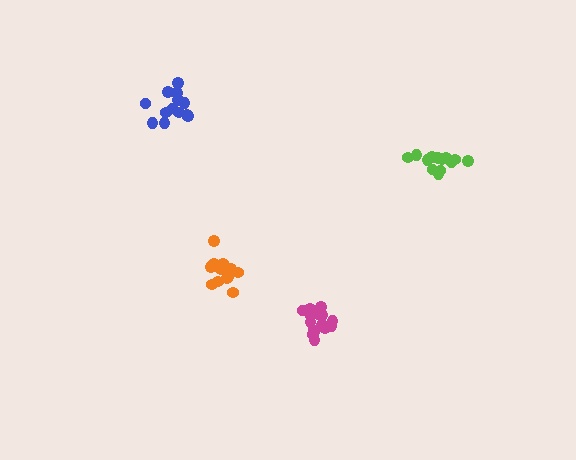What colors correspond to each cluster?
The clusters are colored: lime, orange, magenta, blue.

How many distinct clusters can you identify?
There are 4 distinct clusters.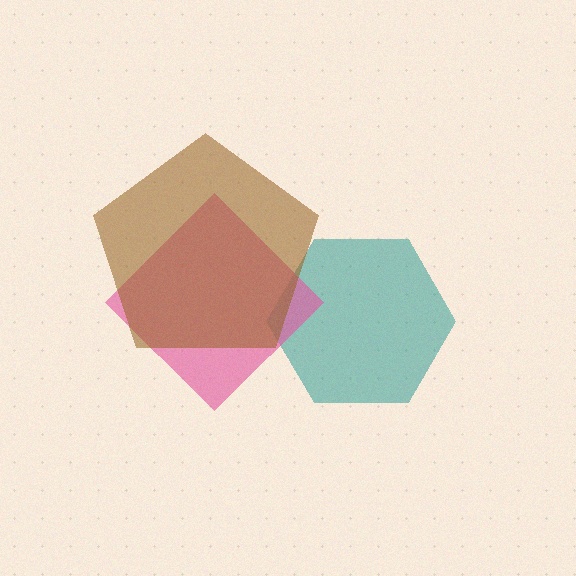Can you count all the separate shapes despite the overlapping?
Yes, there are 3 separate shapes.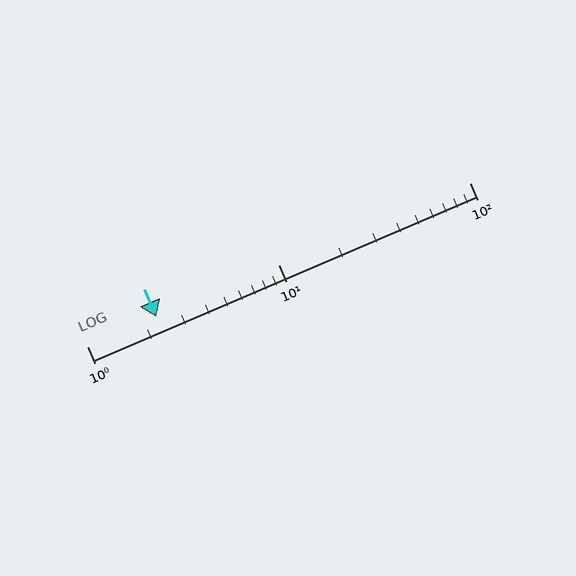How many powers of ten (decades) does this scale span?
The scale spans 2 decades, from 1 to 100.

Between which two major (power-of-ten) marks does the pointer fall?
The pointer is between 1 and 10.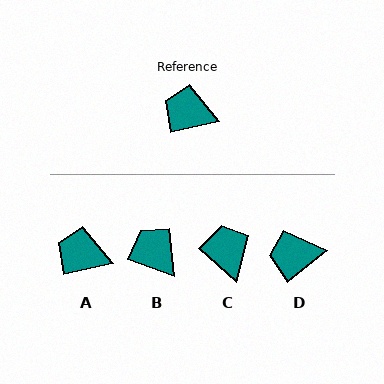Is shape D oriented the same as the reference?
No, it is off by about 27 degrees.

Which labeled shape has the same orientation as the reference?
A.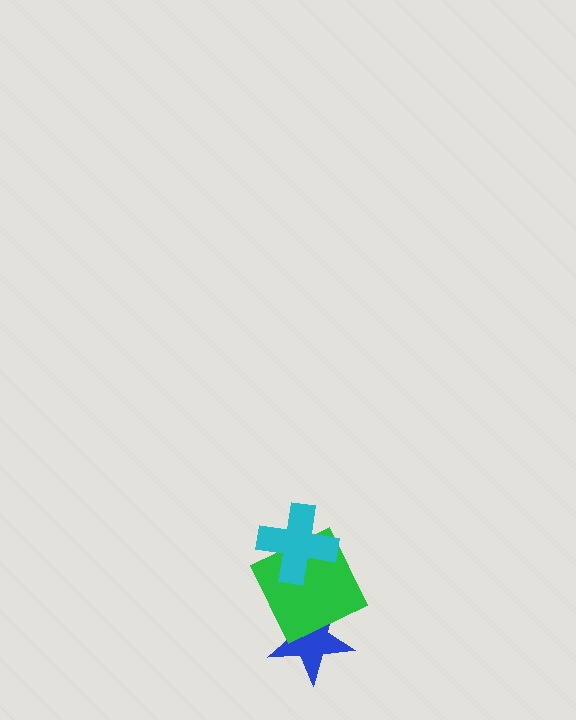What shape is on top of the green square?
The cyan cross is on top of the green square.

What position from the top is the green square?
The green square is 2nd from the top.